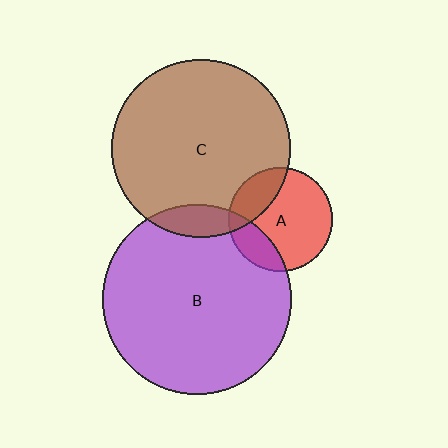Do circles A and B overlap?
Yes.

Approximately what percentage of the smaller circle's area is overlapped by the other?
Approximately 20%.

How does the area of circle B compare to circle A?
Approximately 3.3 times.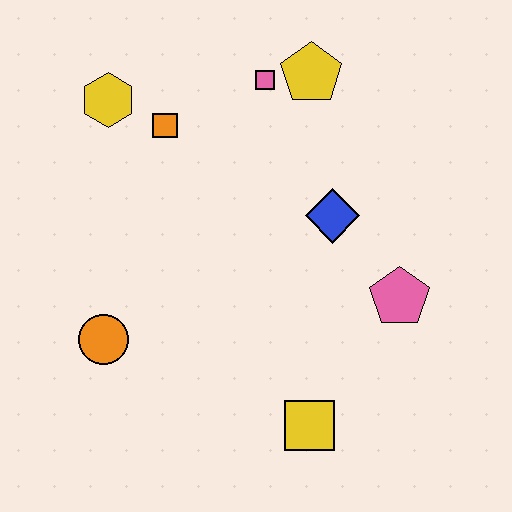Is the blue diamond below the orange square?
Yes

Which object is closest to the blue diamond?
The pink pentagon is closest to the blue diamond.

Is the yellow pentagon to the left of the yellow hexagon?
No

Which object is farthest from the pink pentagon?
The yellow hexagon is farthest from the pink pentagon.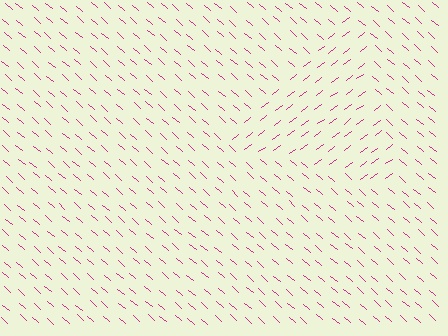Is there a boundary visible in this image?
Yes, there is a texture boundary formed by a change in line orientation.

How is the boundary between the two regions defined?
The boundary is defined purely by a change in line orientation (approximately 77 degrees difference). All lines are the same color and thickness.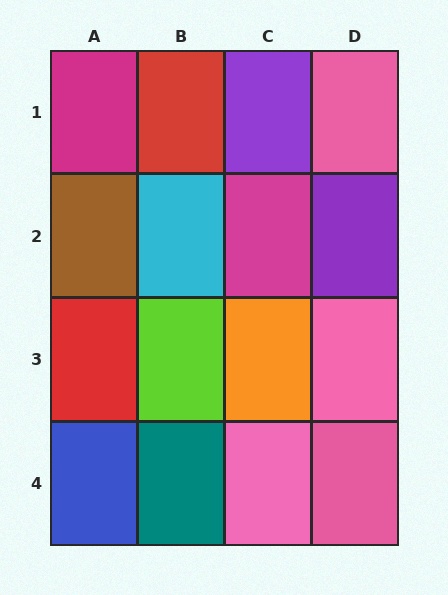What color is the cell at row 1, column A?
Magenta.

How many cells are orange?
1 cell is orange.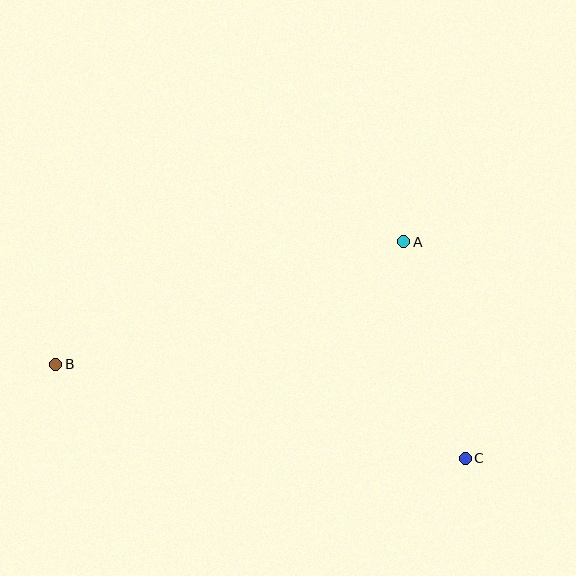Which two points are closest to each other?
Points A and C are closest to each other.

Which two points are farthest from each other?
Points B and C are farthest from each other.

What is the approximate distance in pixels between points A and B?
The distance between A and B is approximately 369 pixels.